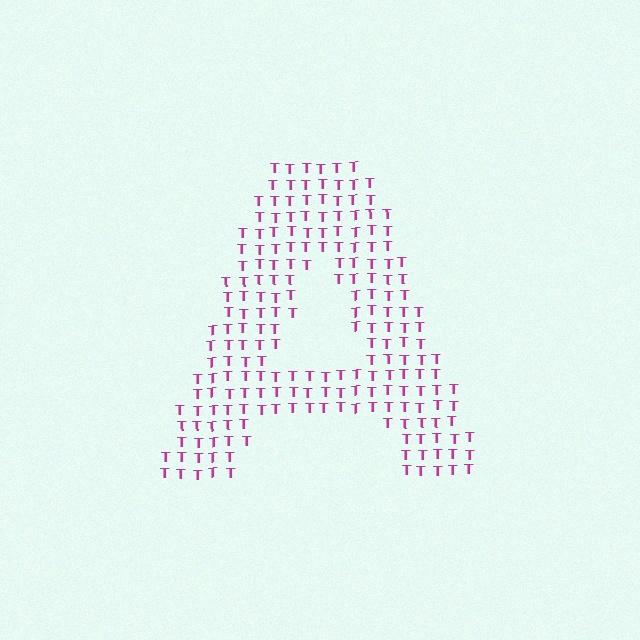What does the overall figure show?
The overall figure shows the letter A.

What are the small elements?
The small elements are letter T's.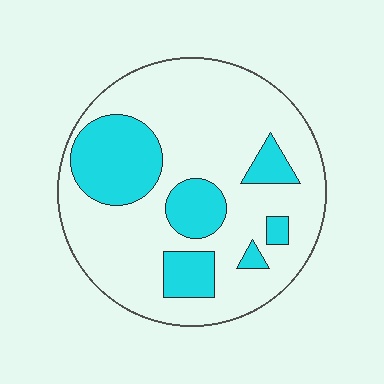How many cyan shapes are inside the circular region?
6.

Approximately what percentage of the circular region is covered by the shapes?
Approximately 25%.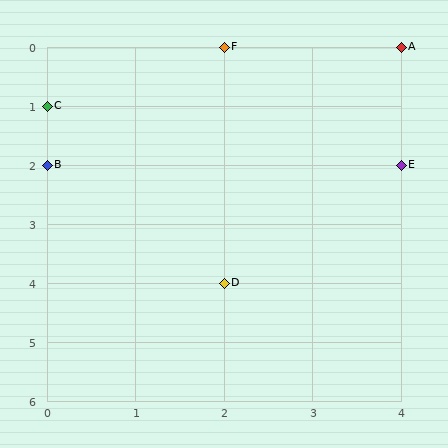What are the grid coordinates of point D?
Point D is at grid coordinates (2, 4).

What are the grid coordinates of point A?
Point A is at grid coordinates (4, 0).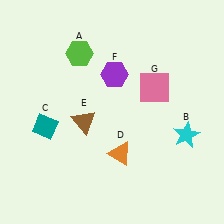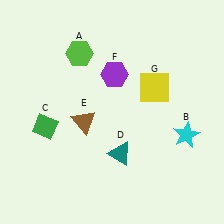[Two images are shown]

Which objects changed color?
C changed from teal to green. D changed from orange to teal. G changed from pink to yellow.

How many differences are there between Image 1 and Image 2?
There are 3 differences between the two images.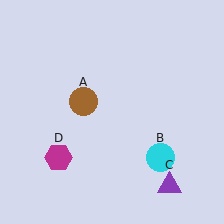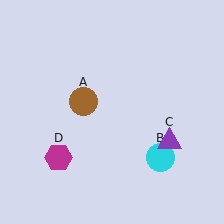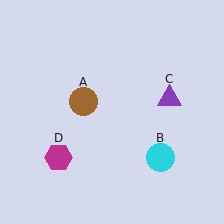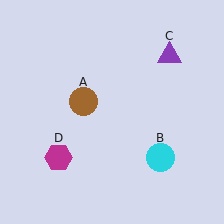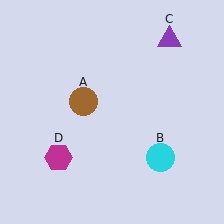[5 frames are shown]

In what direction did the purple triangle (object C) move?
The purple triangle (object C) moved up.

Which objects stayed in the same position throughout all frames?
Brown circle (object A) and cyan circle (object B) and magenta hexagon (object D) remained stationary.